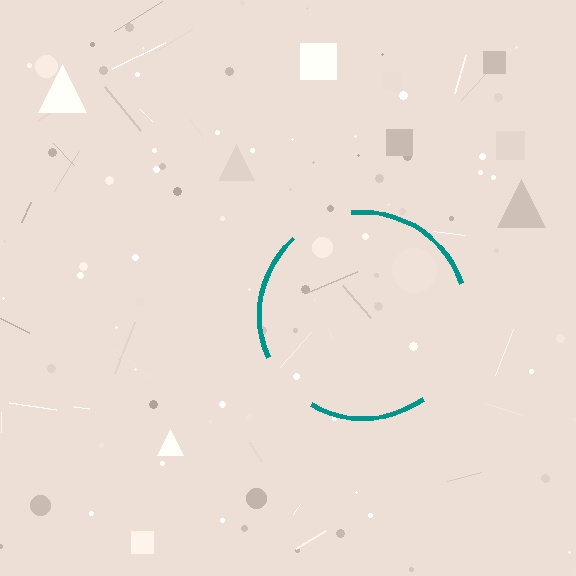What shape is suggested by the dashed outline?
The dashed outline suggests a circle.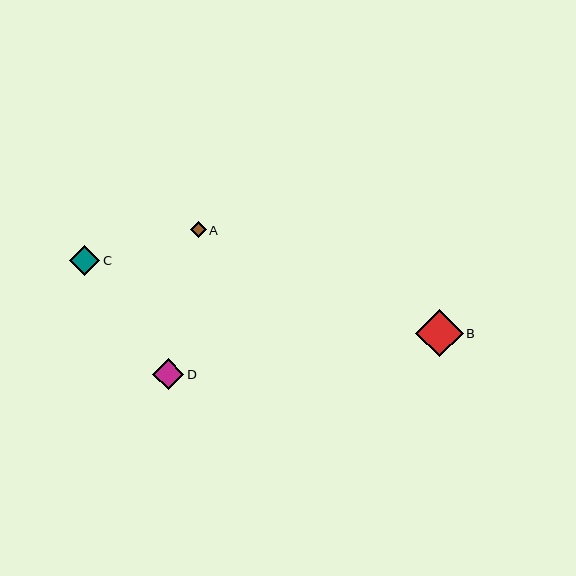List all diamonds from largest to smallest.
From largest to smallest: B, D, C, A.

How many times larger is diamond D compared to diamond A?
Diamond D is approximately 1.9 times the size of diamond A.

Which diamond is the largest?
Diamond B is the largest with a size of approximately 48 pixels.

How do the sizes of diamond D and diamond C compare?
Diamond D and diamond C are approximately the same size.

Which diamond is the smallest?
Diamond A is the smallest with a size of approximately 16 pixels.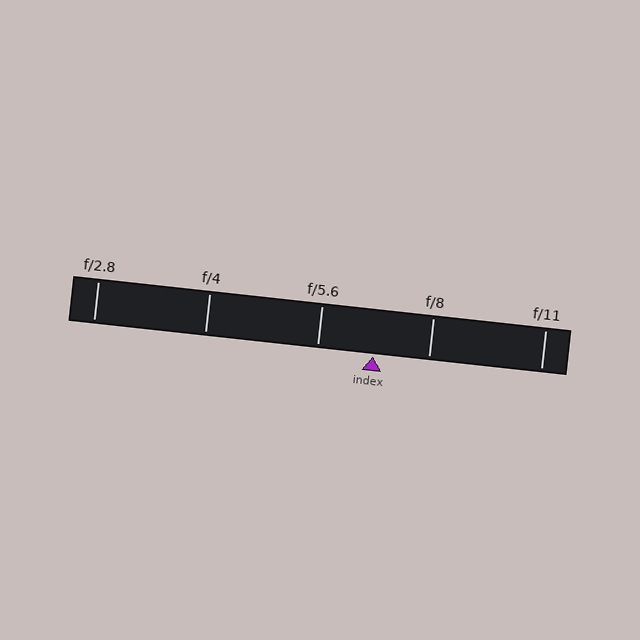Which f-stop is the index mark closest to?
The index mark is closest to f/8.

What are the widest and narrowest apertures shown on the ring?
The widest aperture shown is f/2.8 and the narrowest is f/11.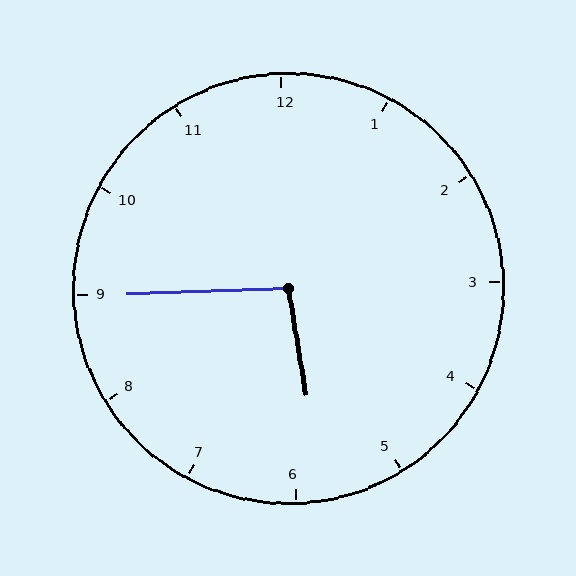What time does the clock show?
5:45.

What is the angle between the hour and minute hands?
Approximately 98 degrees.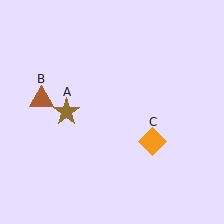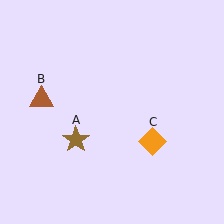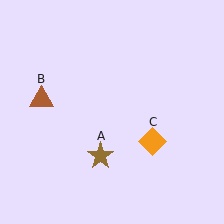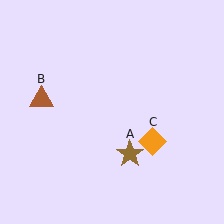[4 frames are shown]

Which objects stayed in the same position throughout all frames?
Brown triangle (object B) and orange diamond (object C) remained stationary.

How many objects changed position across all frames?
1 object changed position: brown star (object A).